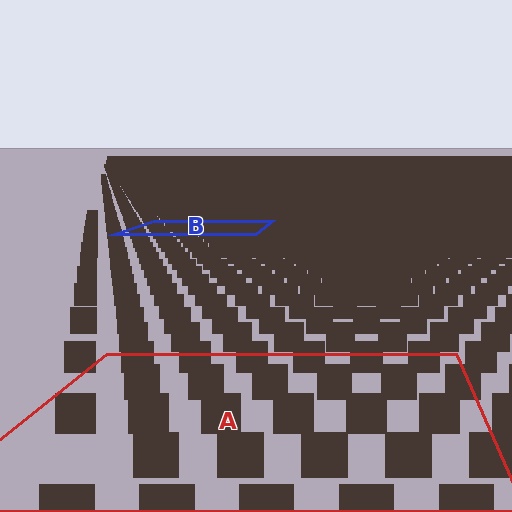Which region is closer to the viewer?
Region A is closer. The texture elements there are larger and more spread out.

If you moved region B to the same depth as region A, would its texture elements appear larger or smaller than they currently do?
They would appear larger. At a closer depth, the same texture elements are projected at a bigger on-screen size.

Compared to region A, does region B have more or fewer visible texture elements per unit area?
Region B has more texture elements per unit area — they are packed more densely because it is farther away.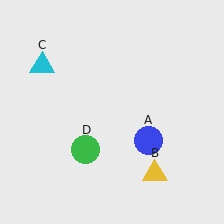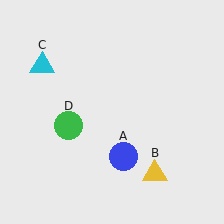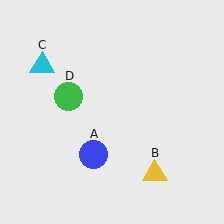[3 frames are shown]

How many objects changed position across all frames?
2 objects changed position: blue circle (object A), green circle (object D).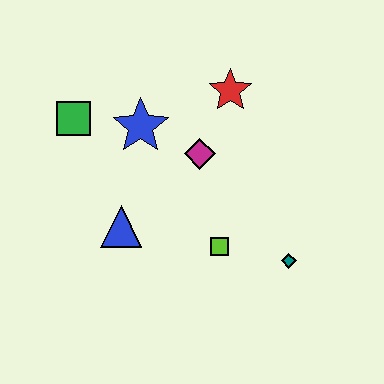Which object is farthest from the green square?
The teal diamond is farthest from the green square.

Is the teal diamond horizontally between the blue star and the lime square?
No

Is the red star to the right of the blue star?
Yes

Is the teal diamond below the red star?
Yes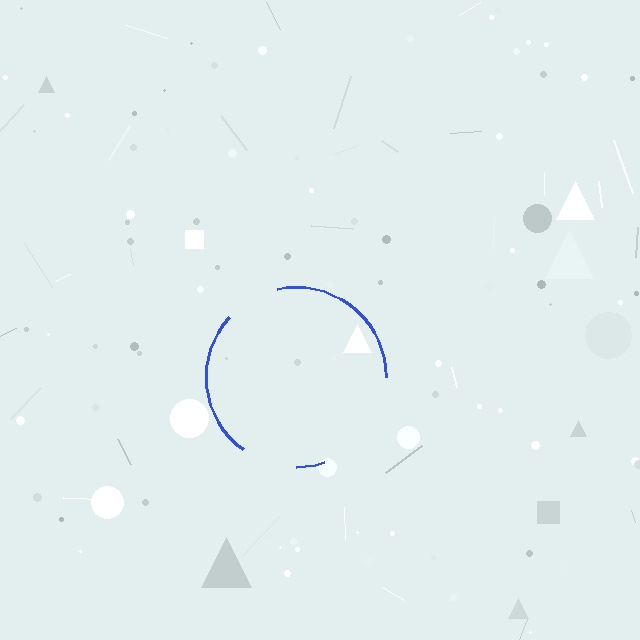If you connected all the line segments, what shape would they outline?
They would outline a circle.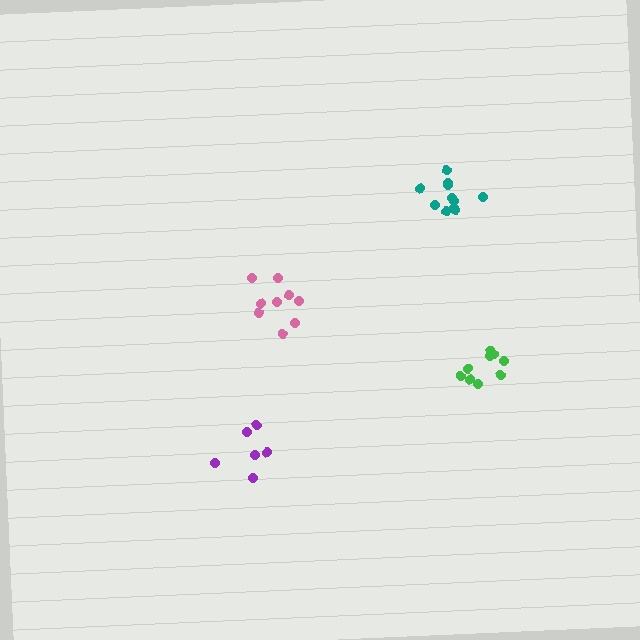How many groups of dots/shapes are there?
There are 4 groups.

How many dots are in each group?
Group 1: 9 dots, Group 2: 9 dots, Group 3: 11 dots, Group 4: 6 dots (35 total).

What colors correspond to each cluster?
The clusters are colored: pink, green, teal, purple.